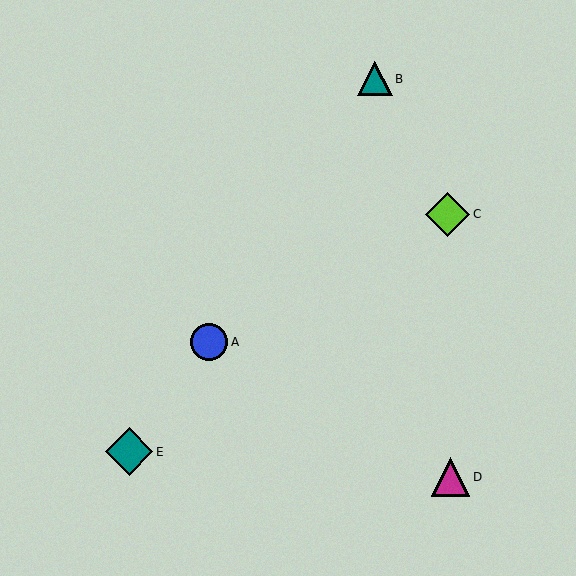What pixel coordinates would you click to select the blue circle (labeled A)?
Click at (209, 342) to select the blue circle A.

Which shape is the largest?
The teal diamond (labeled E) is the largest.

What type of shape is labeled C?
Shape C is a lime diamond.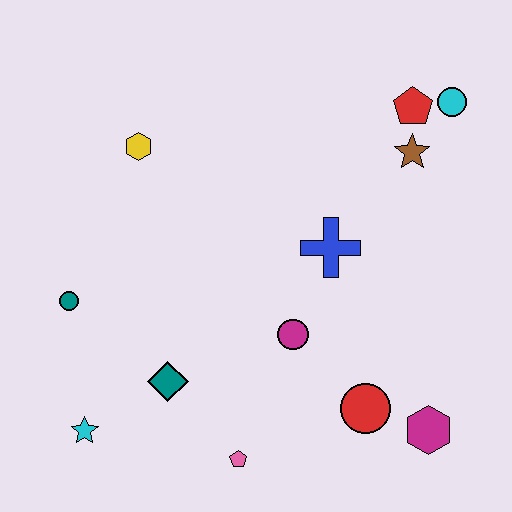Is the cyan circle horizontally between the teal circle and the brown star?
No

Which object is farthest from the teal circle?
The cyan circle is farthest from the teal circle.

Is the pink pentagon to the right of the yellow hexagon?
Yes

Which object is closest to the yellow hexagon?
The teal circle is closest to the yellow hexagon.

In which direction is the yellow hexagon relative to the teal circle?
The yellow hexagon is above the teal circle.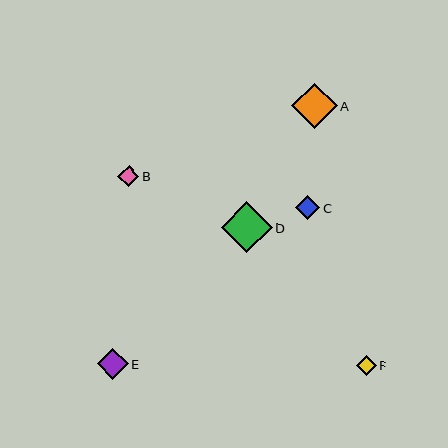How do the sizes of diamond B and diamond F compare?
Diamond B and diamond F are approximately the same size.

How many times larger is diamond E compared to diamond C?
Diamond E is approximately 1.3 times the size of diamond C.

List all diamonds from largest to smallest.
From largest to smallest: D, A, E, C, B, F.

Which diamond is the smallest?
Diamond F is the smallest with a size of approximately 20 pixels.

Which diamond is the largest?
Diamond D is the largest with a size of approximately 51 pixels.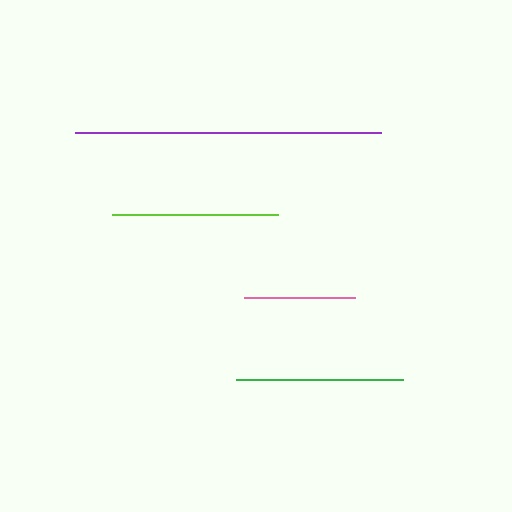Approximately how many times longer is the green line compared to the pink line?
The green line is approximately 1.5 times the length of the pink line.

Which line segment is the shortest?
The pink line is the shortest at approximately 111 pixels.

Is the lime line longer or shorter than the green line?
The green line is longer than the lime line.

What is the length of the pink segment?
The pink segment is approximately 111 pixels long.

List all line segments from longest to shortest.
From longest to shortest: purple, green, lime, pink.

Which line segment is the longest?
The purple line is the longest at approximately 306 pixels.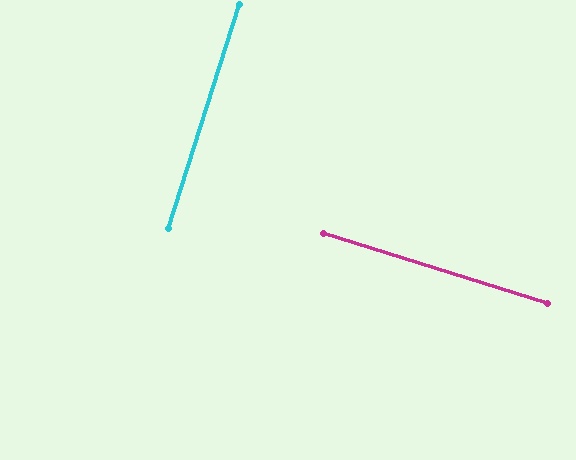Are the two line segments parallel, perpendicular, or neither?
Perpendicular — they meet at approximately 90°.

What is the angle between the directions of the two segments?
Approximately 90 degrees.